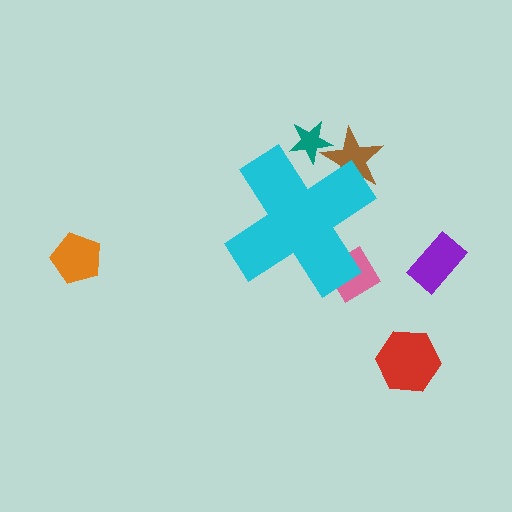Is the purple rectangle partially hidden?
No, the purple rectangle is fully visible.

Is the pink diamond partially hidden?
Yes, the pink diamond is partially hidden behind the cyan cross.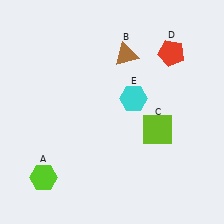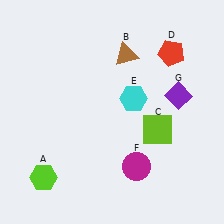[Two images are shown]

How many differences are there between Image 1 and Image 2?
There are 2 differences between the two images.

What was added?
A magenta circle (F), a purple diamond (G) were added in Image 2.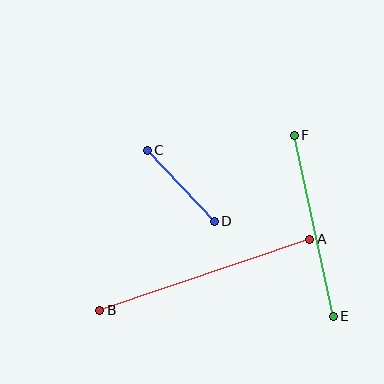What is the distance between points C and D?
The distance is approximately 98 pixels.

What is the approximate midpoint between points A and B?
The midpoint is at approximately (205, 275) pixels.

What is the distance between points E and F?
The distance is approximately 185 pixels.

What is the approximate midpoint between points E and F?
The midpoint is at approximately (314, 226) pixels.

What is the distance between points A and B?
The distance is approximately 222 pixels.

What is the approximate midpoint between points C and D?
The midpoint is at approximately (181, 186) pixels.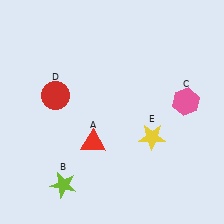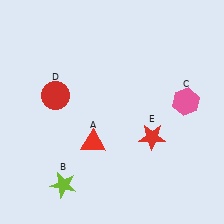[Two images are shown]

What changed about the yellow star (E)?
In Image 1, E is yellow. In Image 2, it changed to red.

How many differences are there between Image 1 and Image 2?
There is 1 difference between the two images.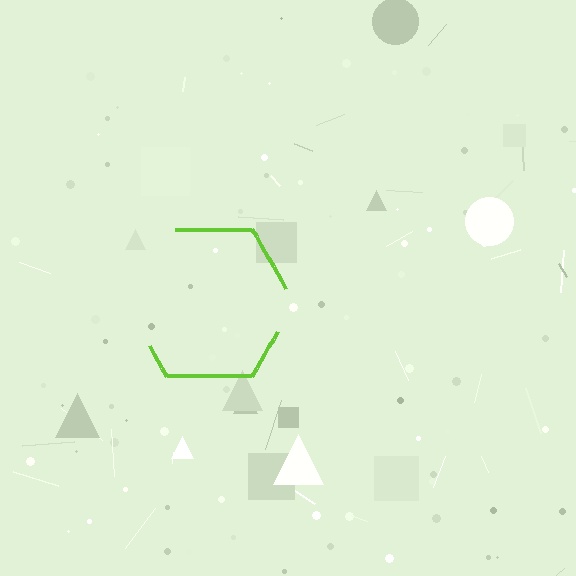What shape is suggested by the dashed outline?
The dashed outline suggests a hexagon.